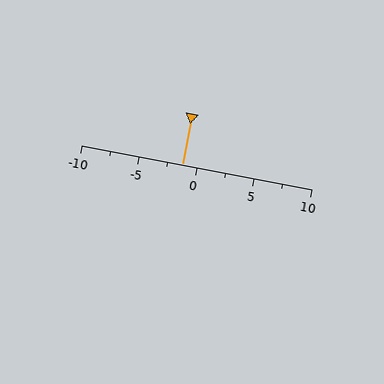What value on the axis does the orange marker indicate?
The marker indicates approximately -1.2.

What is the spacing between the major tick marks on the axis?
The major ticks are spaced 5 apart.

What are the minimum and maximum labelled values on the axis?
The axis runs from -10 to 10.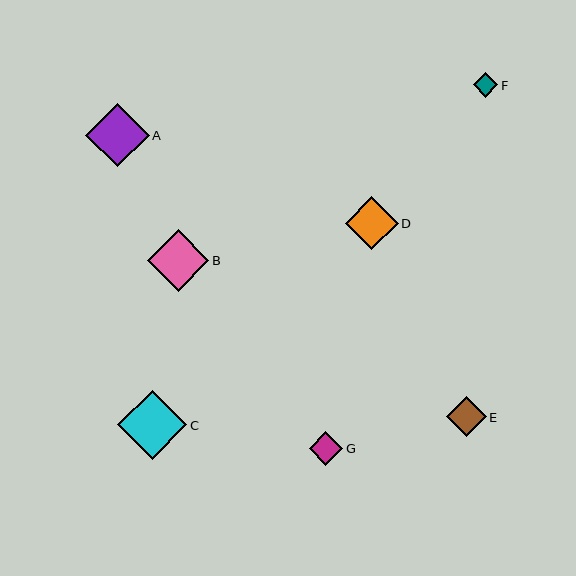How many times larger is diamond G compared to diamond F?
Diamond G is approximately 1.3 times the size of diamond F.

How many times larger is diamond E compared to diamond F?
Diamond E is approximately 1.6 times the size of diamond F.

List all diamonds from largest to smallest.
From largest to smallest: C, A, B, D, E, G, F.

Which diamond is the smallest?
Diamond F is the smallest with a size of approximately 25 pixels.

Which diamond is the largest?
Diamond C is the largest with a size of approximately 69 pixels.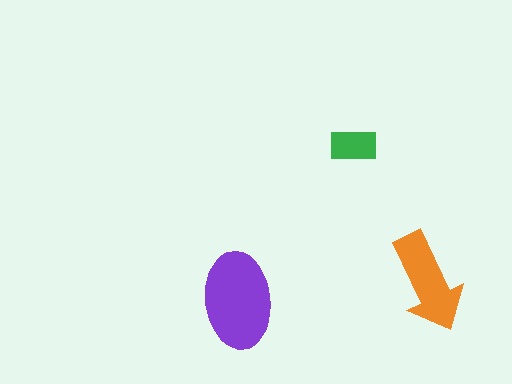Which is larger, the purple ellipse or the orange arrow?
The purple ellipse.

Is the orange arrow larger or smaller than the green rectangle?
Larger.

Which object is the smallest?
The green rectangle.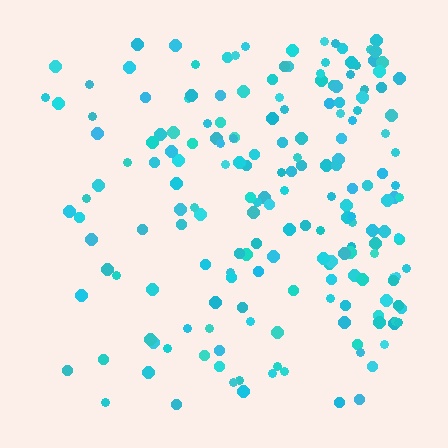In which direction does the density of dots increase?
From left to right, with the right side densest.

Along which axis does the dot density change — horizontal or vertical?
Horizontal.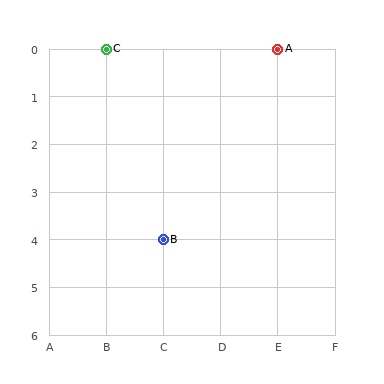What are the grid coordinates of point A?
Point A is at grid coordinates (E, 0).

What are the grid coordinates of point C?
Point C is at grid coordinates (B, 0).